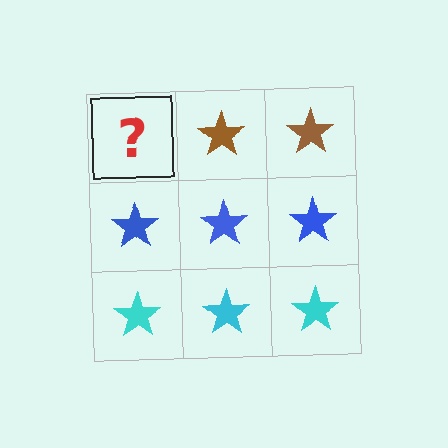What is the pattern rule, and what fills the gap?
The rule is that each row has a consistent color. The gap should be filled with a brown star.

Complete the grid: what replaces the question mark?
The question mark should be replaced with a brown star.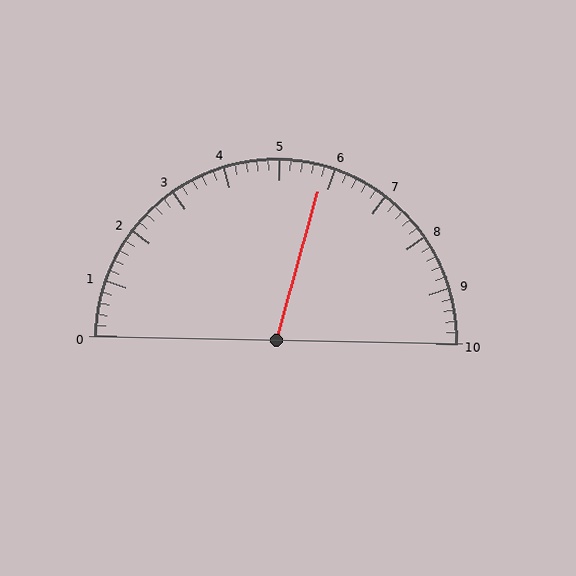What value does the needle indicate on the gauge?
The needle indicates approximately 5.8.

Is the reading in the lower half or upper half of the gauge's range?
The reading is in the upper half of the range (0 to 10).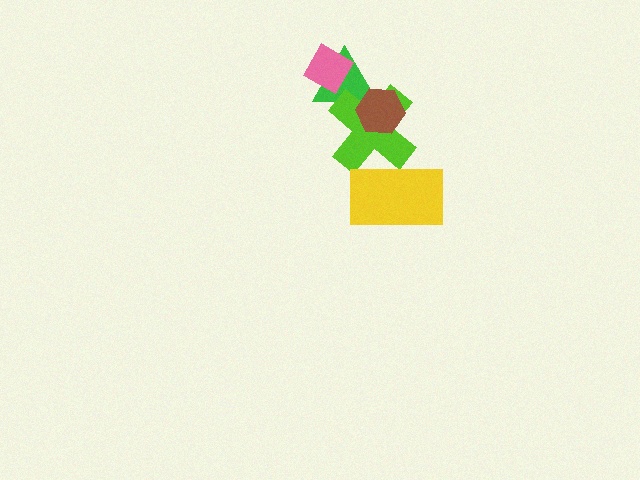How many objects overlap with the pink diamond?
1 object overlaps with the pink diamond.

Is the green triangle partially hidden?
Yes, it is partially covered by another shape.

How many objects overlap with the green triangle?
3 objects overlap with the green triangle.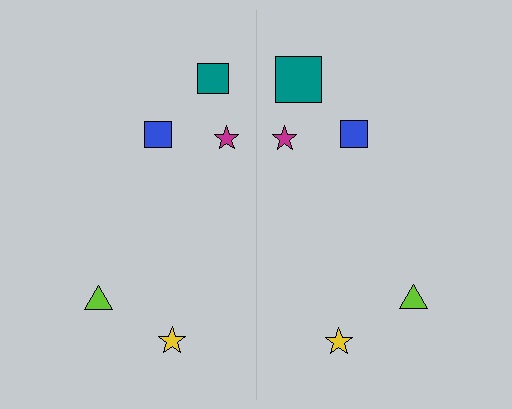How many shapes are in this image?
There are 10 shapes in this image.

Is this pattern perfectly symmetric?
No, the pattern is not perfectly symmetric. The teal square on the right side has a different size than its mirror counterpart.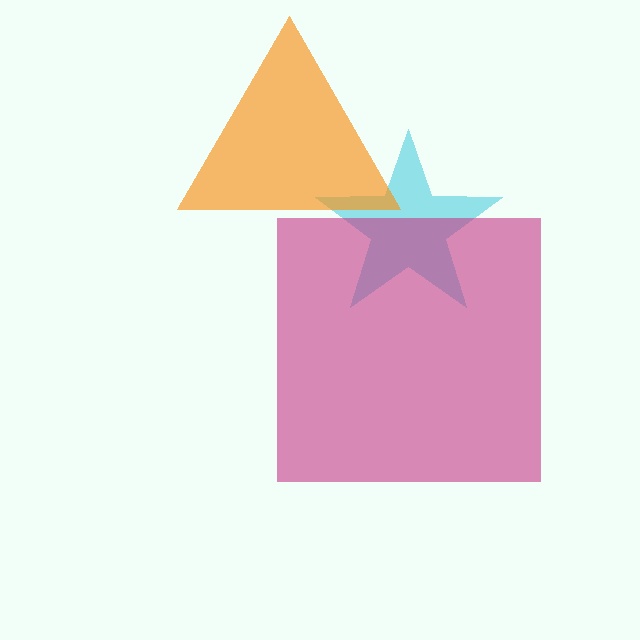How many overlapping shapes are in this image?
There are 3 overlapping shapes in the image.